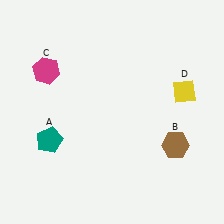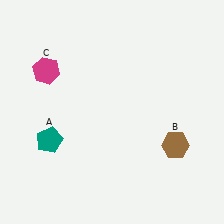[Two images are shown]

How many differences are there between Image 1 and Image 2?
There is 1 difference between the two images.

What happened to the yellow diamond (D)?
The yellow diamond (D) was removed in Image 2. It was in the top-right area of Image 1.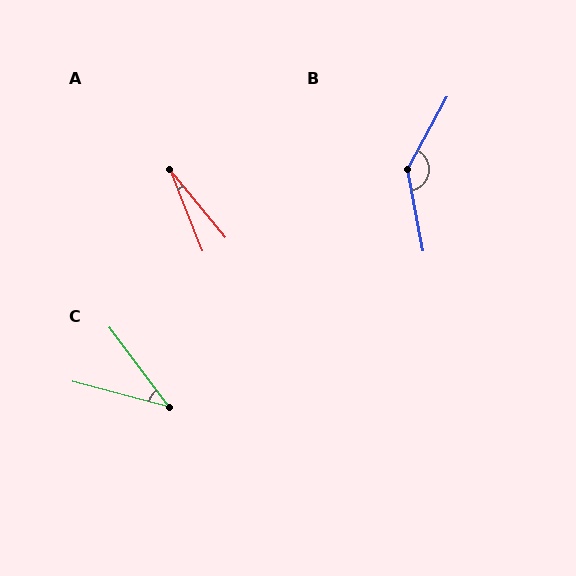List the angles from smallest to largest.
A (17°), C (38°), B (140°).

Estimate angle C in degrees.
Approximately 38 degrees.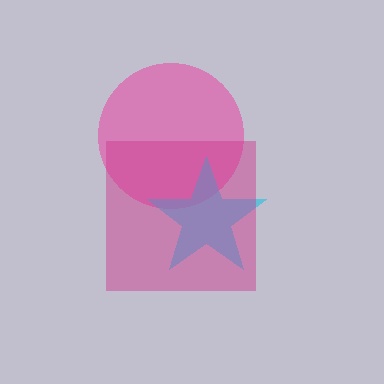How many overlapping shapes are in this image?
There are 3 overlapping shapes in the image.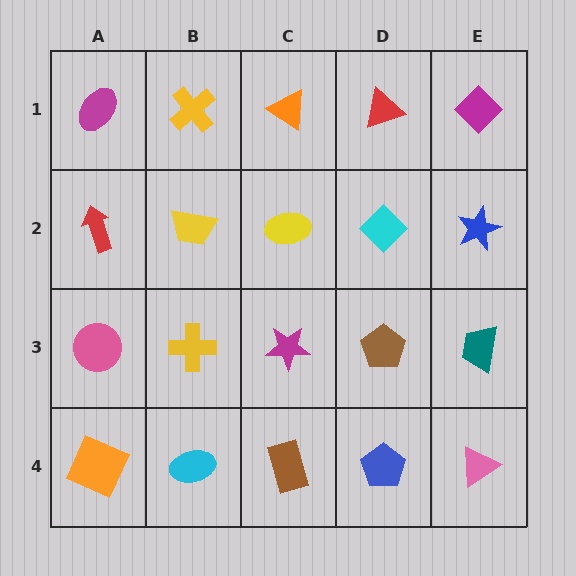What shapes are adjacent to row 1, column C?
A yellow ellipse (row 2, column C), a yellow cross (row 1, column B), a red triangle (row 1, column D).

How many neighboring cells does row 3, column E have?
3.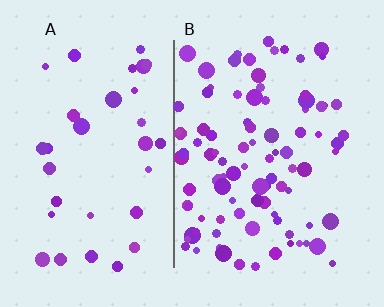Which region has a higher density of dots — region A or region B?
B (the right).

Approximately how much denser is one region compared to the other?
Approximately 2.7× — region B over region A.